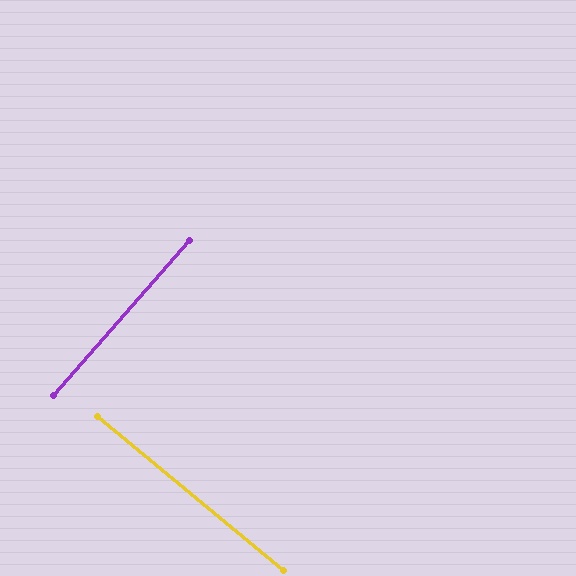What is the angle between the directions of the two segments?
Approximately 88 degrees.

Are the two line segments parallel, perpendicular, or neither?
Perpendicular — they meet at approximately 88°.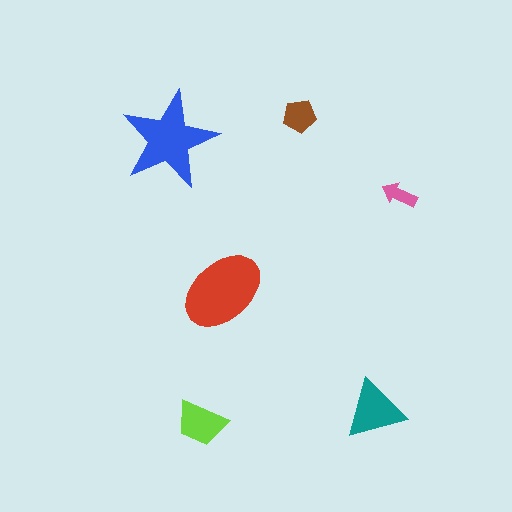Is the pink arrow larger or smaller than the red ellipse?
Smaller.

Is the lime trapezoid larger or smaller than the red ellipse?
Smaller.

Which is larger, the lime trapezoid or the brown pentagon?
The lime trapezoid.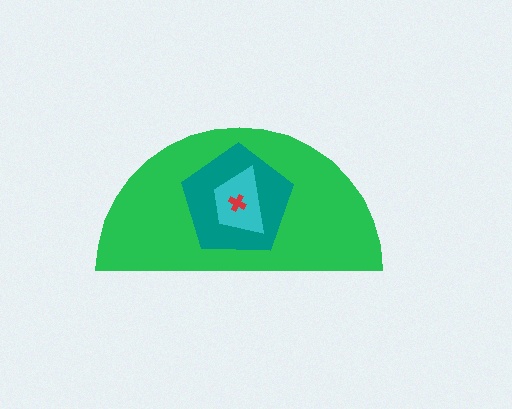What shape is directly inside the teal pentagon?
The cyan trapezoid.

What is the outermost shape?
The green semicircle.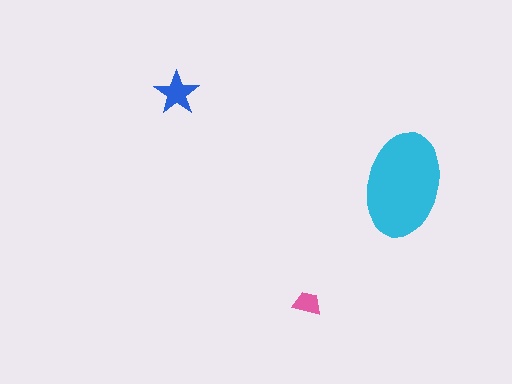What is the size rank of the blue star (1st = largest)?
2nd.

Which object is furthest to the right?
The cyan ellipse is rightmost.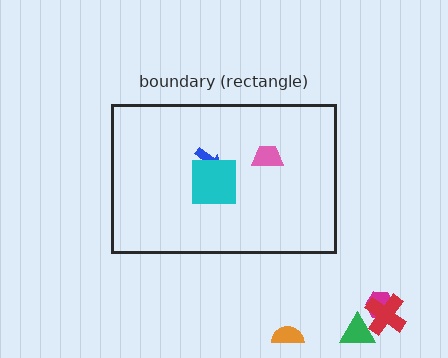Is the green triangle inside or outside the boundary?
Outside.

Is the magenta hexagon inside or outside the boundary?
Outside.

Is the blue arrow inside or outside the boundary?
Inside.